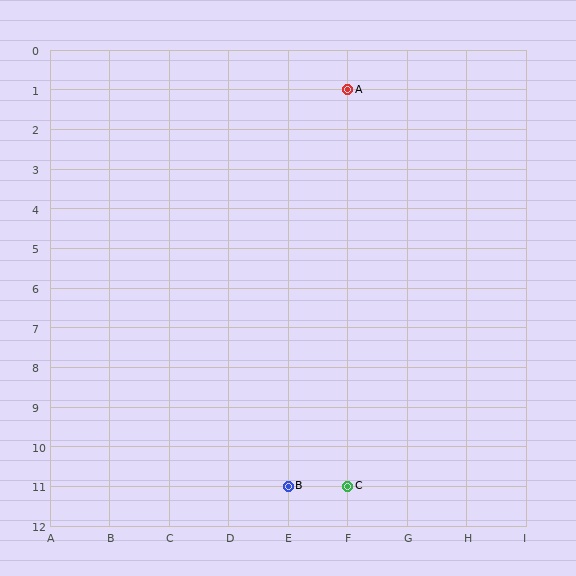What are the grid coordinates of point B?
Point B is at grid coordinates (E, 11).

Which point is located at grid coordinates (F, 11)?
Point C is at (F, 11).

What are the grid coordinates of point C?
Point C is at grid coordinates (F, 11).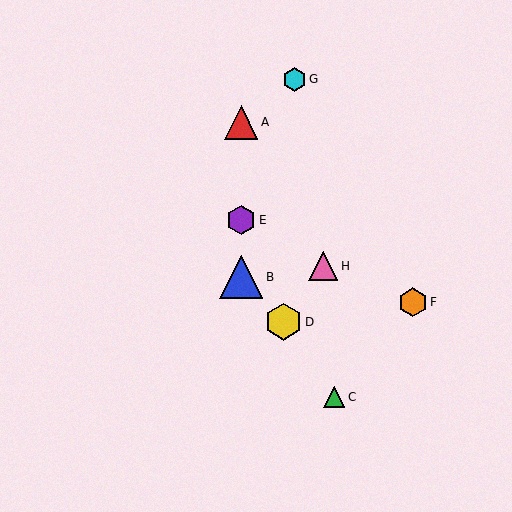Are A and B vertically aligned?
Yes, both are at x≈241.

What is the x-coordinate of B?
Object B is at x≈241.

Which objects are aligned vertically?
Objects A, B, E are aligned vertically.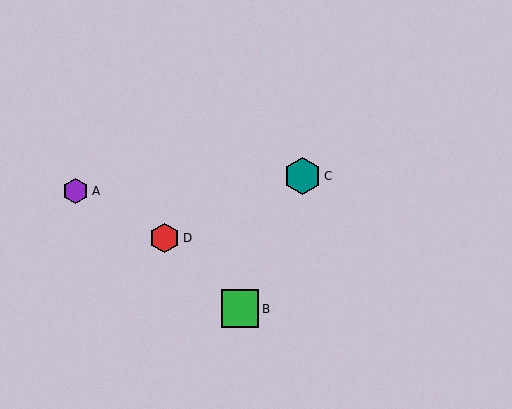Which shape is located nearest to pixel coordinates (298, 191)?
The teal hexagon (labeled C) at (303, 176) is nearest to that location.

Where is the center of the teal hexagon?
The center of the teal hexagon is at (303, 176).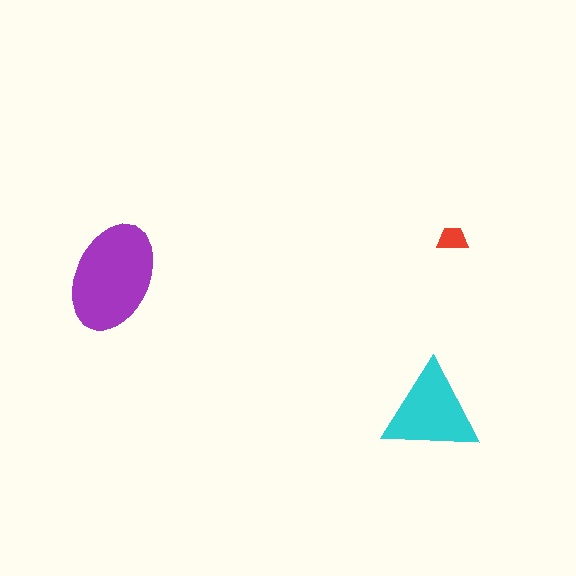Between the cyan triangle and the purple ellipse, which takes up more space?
The purple ellipse.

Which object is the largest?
The purple ellipse.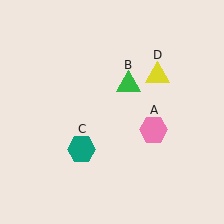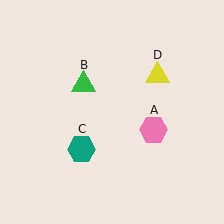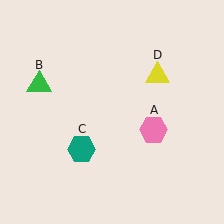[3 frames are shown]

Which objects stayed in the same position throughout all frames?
Pink hexagon (object A) and teal hexagon (object C) and yellow triangle (object D) remained stationary.